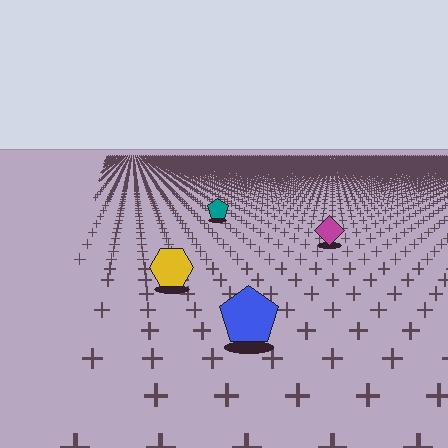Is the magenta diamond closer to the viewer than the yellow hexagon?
No. The yellow hexagon is closer — you can tell from the texture gradient: the ground texture is coarser near it.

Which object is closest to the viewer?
The blue pentagon is closest. The texture marks near it are larger and more spread out.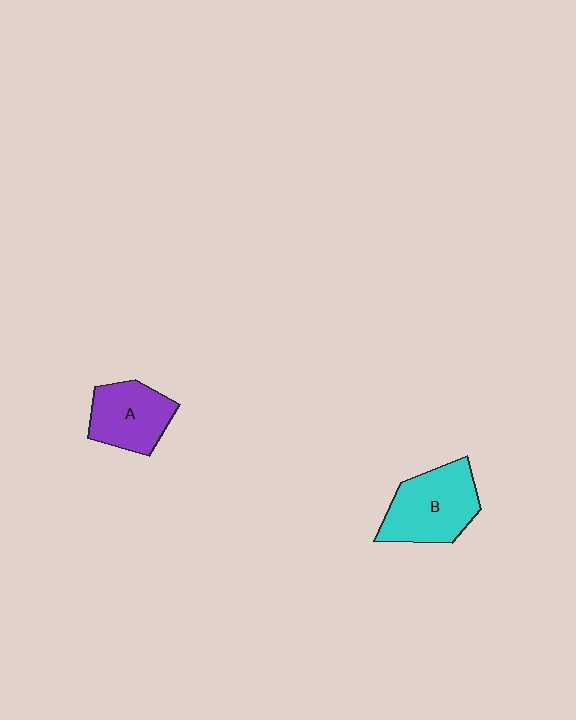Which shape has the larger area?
Shape B (cyan).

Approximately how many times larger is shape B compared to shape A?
Approximately 1.2 times.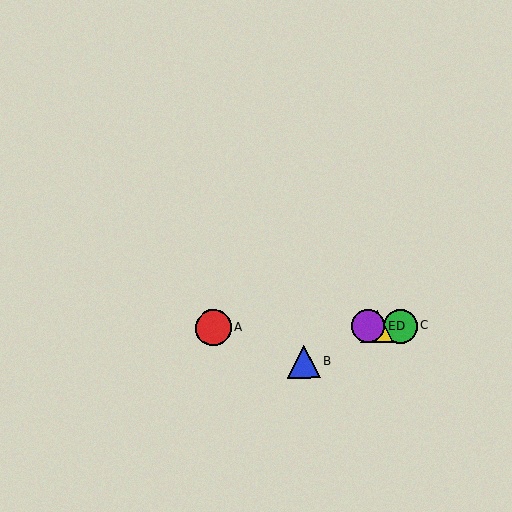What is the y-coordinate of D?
Object D is at y≈326.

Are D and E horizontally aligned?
Yes, both are at y≈326.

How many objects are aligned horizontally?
4 objects (A, C, D, E) are aligned horizontally.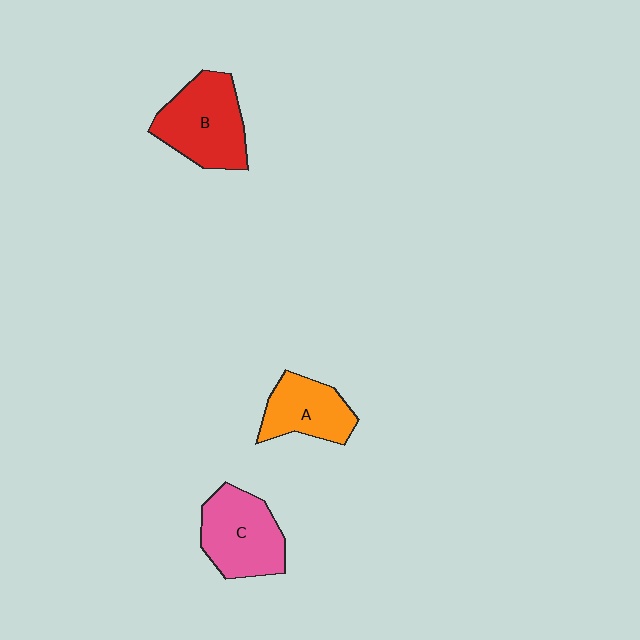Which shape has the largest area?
Shape B (red).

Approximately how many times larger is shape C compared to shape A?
Approximately 1.3 times.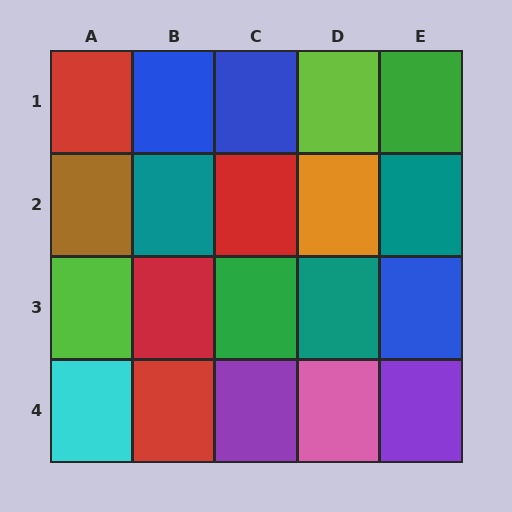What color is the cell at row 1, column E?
Green.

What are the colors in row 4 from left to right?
Cyan, red, purple, pink, purple.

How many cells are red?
4 cells are red.